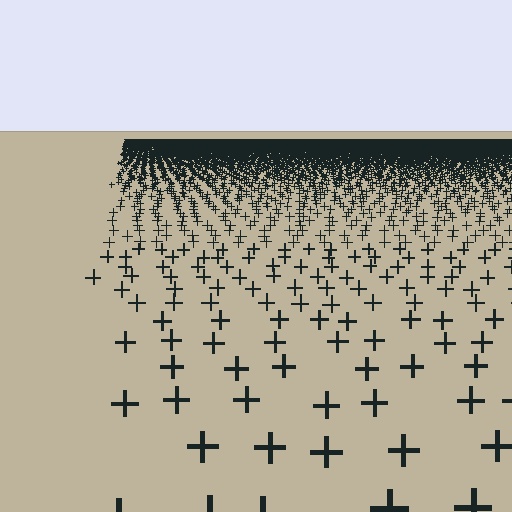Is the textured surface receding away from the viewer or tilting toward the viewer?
The surface is receding away from the viewer. Texture elements get smaller and denser toward the top.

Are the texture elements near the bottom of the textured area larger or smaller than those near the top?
Larger. Near the bottom, elements are closer to the viewer and appear at a bigger on-screen size.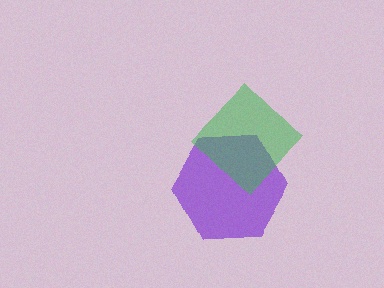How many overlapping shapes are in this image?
There are 2 overlapping shapes in the image.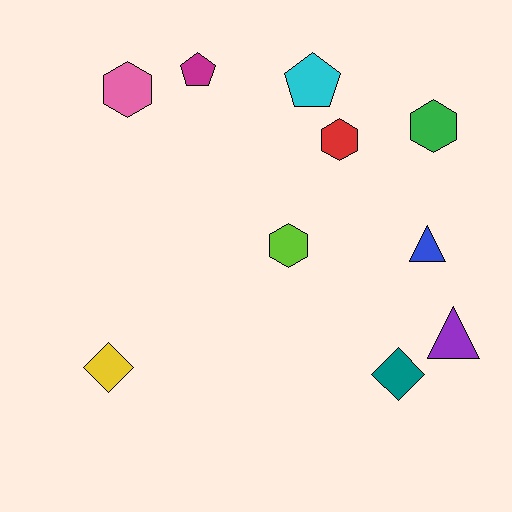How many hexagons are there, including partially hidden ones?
There are 4 hexagons.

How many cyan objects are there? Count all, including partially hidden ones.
There is 1 cyan object.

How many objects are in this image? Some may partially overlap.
There are 10 objects.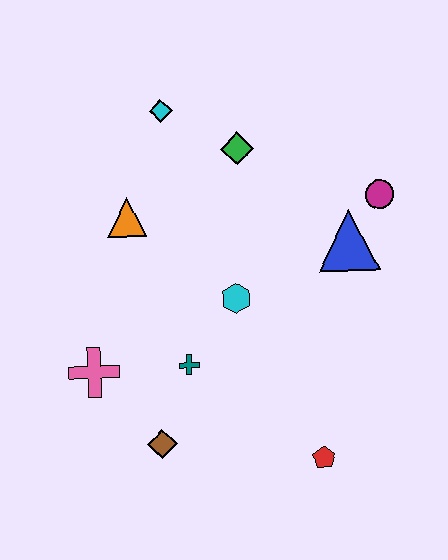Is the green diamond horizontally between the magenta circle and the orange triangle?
Yes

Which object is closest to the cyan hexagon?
The teal cross is closest to the cyan hexagon.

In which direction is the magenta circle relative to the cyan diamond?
The magenta circle is to the right of the cyan diamond.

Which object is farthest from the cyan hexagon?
The cyan diamond is farthest from the cyan hexagon.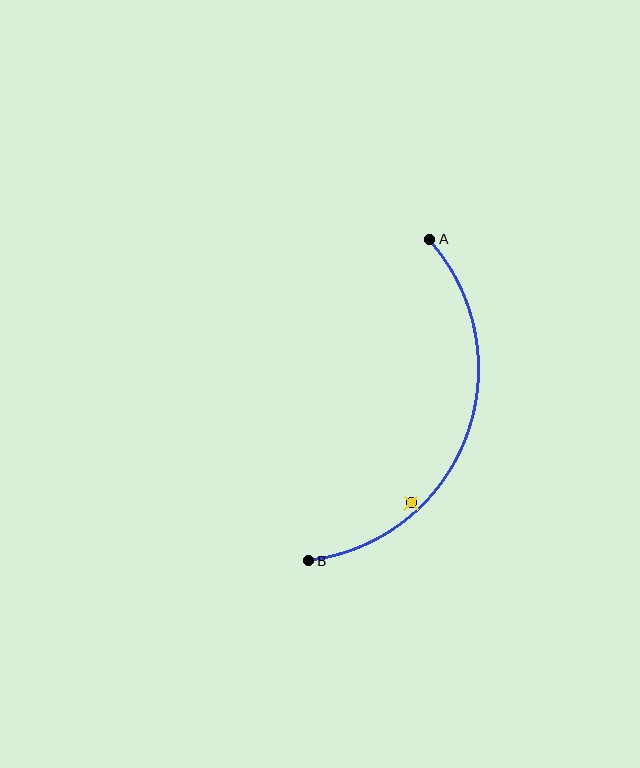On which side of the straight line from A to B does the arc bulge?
The arc bulges to the right of the straight line connecting A and B.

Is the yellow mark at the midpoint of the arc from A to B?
No — the yellow mark does not lie on the arc at all. It sits slightly inside the curve.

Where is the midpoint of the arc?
The arc midpoint is the point on the curve farthest from the straight line joining A and B. It sits to the right of that line.